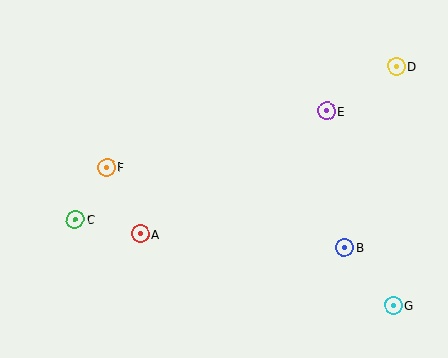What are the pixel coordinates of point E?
Point E is at (327, 111).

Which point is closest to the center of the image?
Point A at (140, 234) is closest to the center.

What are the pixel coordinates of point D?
Point D is at (396, 67).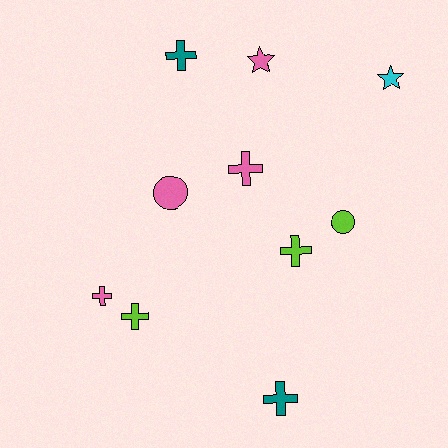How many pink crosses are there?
There are 2 pink crosses.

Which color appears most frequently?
Pink, with 4 objects.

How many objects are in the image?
There are 10 objects.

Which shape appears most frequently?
Cross, with 6 objects.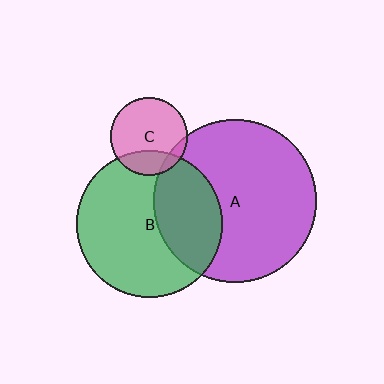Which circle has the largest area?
Circle A (purple).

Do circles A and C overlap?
Yes.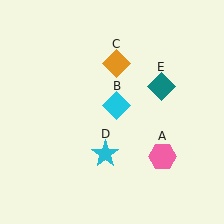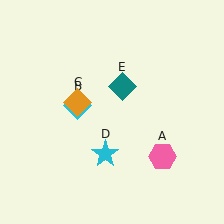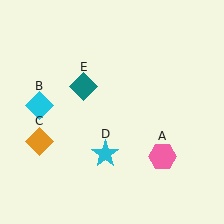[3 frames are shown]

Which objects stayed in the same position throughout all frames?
Pink hexagon (object A) and cyan star (object D) remained stationary.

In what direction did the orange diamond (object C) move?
The orange diamond (object C) moved down and to the left.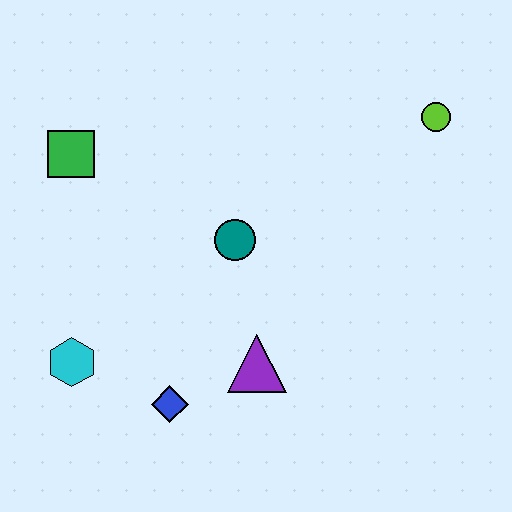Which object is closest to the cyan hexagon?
The blue diamond is closest to the cyan hexagon.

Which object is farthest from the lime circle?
The cyan hexagon is farthest from the lime circle.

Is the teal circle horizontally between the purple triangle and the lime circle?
No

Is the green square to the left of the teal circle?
Yes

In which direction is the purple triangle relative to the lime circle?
The purple triangle is below the lime circle.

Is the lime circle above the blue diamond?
Yes